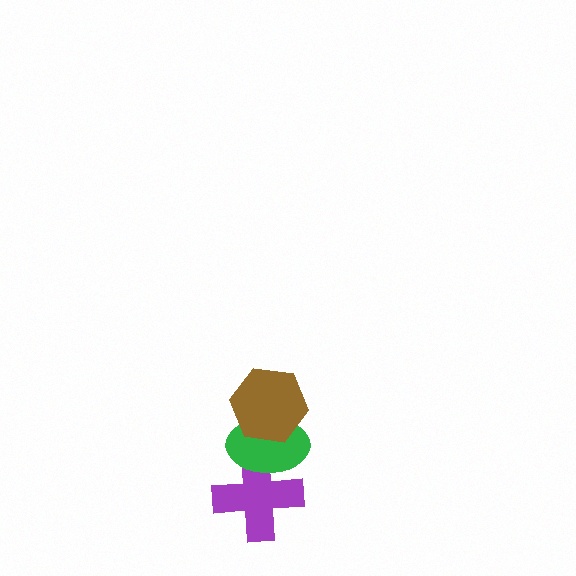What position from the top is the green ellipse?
The green ellipse is 2nd from the top.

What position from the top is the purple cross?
The purple cross is 3rd from the top.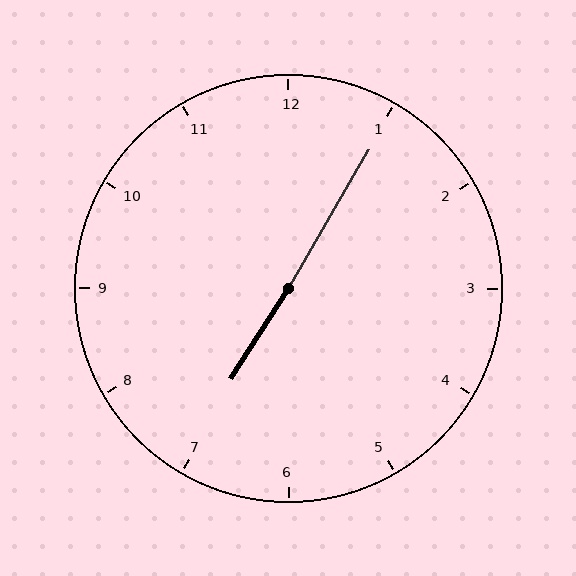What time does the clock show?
7:05.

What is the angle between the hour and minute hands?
Approximately 178 degrees.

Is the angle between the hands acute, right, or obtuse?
It is obtuse.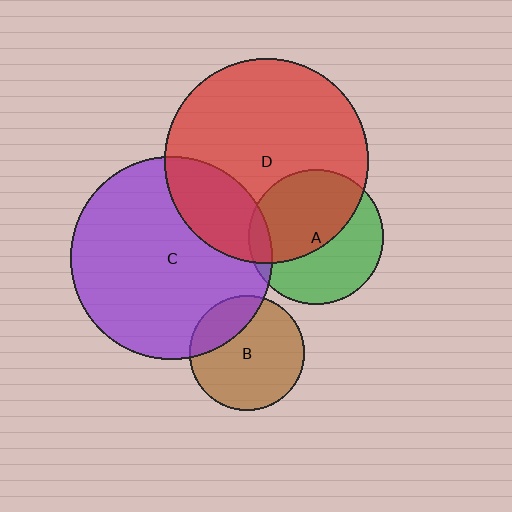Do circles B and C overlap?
Yes.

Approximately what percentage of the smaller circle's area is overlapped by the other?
Approximately 25%.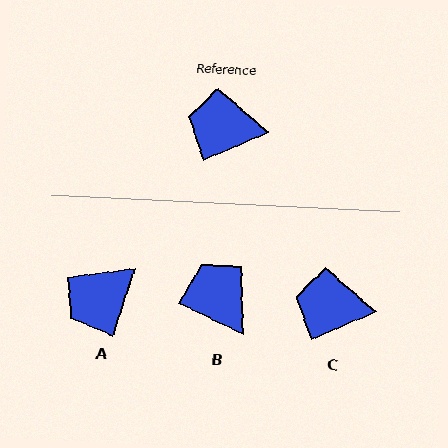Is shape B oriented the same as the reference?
No, it is off by about 49 degrees.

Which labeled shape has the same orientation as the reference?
C.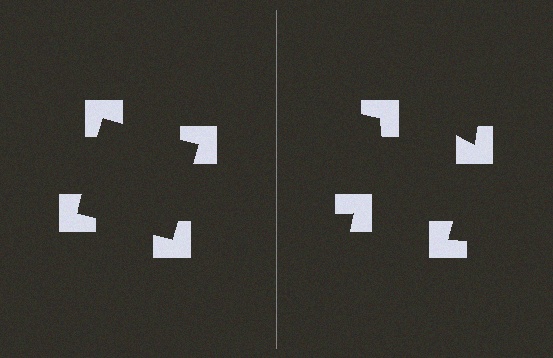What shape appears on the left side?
An illusory square.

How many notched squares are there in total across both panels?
8 — 4 on each side.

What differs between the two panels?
The notched squares are positioned identically on both sides; only the wedge orientations differ. On the left they align to a square; on the right they are misaligned.